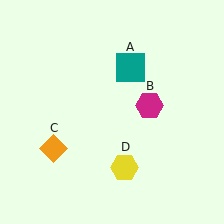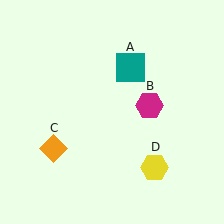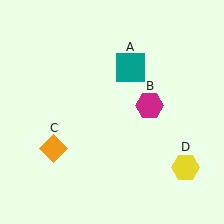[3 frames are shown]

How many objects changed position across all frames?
1 object changed position: yellow hexagon (object D).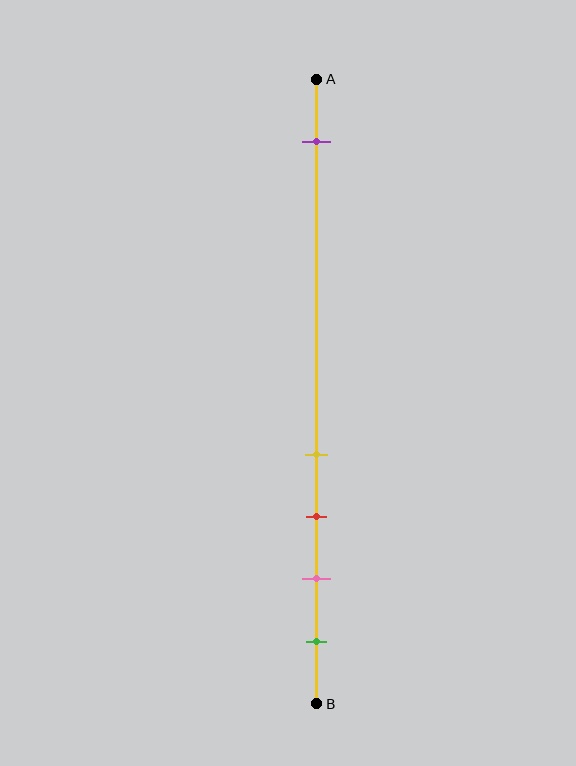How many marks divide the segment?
There are 5 marks dividing the segment.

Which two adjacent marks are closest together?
The yellow and red marks are the closest adjacent pair.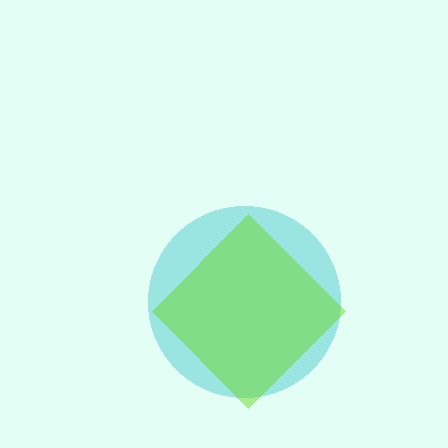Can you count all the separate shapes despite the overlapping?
Yes, there are 2 separate shapes.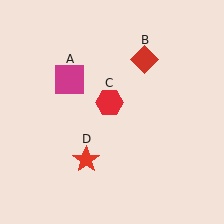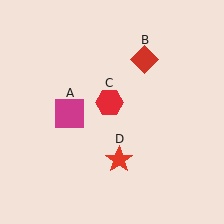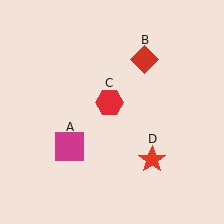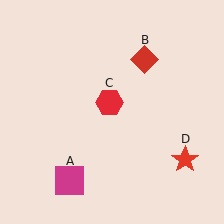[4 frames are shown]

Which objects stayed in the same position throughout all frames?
Red diamond (object B) and red hexagon (object C) remained stationary.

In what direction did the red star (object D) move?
The red star (object D) moved right.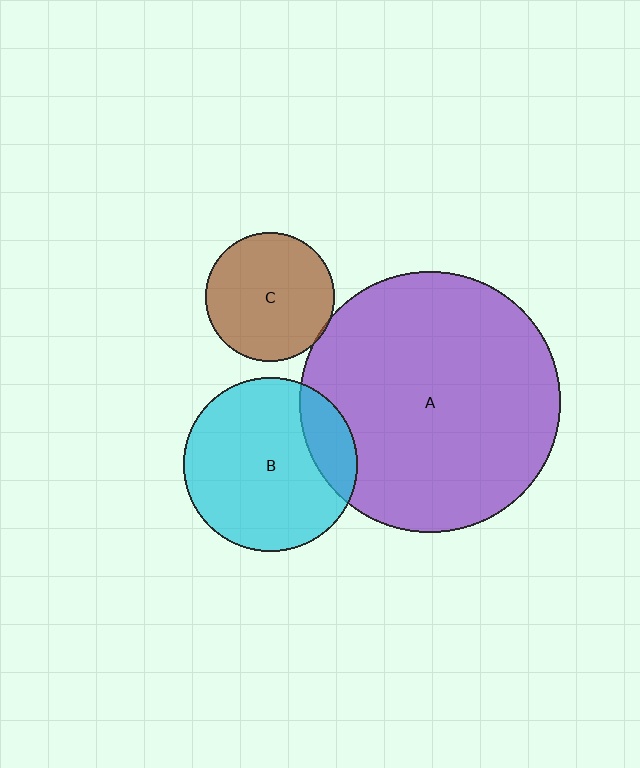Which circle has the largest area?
Circle A (purple).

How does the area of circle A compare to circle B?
Approximately 2.3 times.